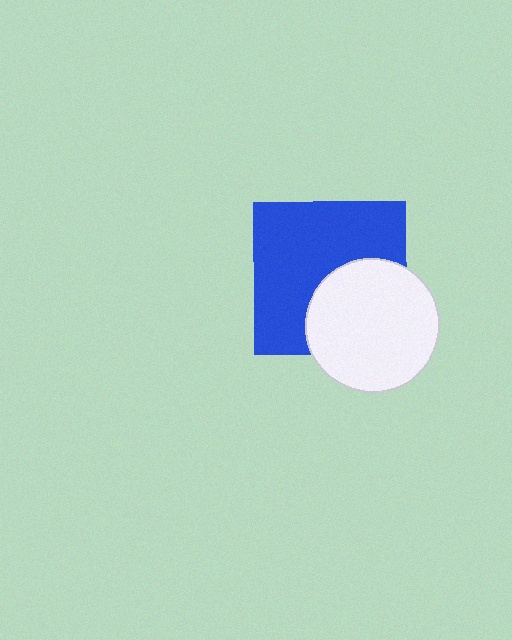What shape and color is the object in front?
The object in front is a white circle.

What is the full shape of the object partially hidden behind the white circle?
The partially hidden object is a blue square.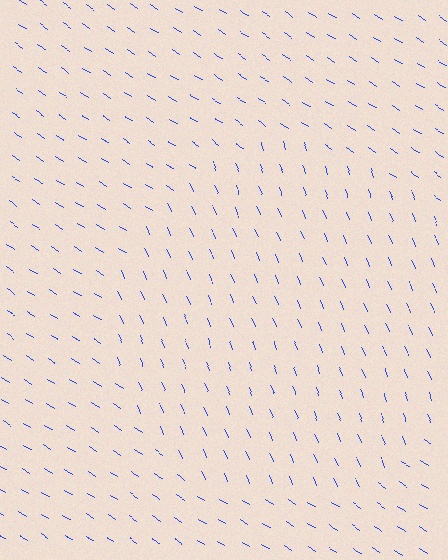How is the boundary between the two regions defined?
The boundary is defined purely by a change in line orientation (approximately 35 degrees difference). All lines are the same color and thickness.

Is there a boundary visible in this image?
Yes, there is a texture boundary formed by a change in line orientation.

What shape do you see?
I see a circle.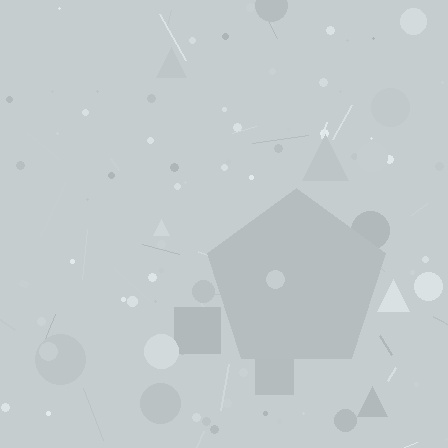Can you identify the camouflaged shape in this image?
The camouflaged shape is a pentagon.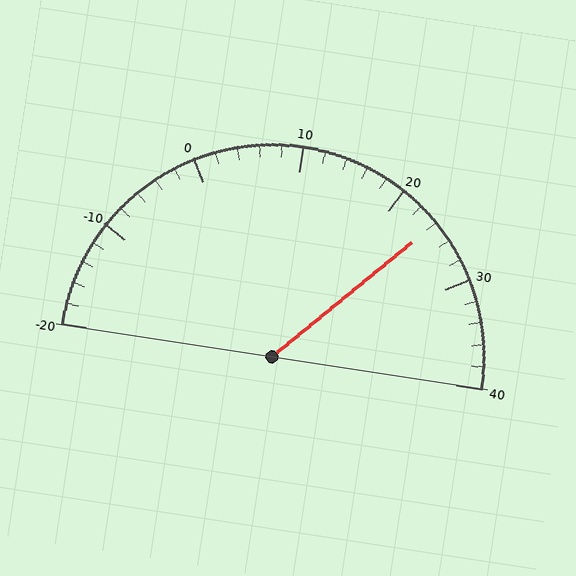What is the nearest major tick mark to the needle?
The nearest major tick mark is 20.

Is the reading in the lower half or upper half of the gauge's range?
The reading is in the upper half of the range (-20 to 40).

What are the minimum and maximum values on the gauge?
The gauge ranges from -20 to 40.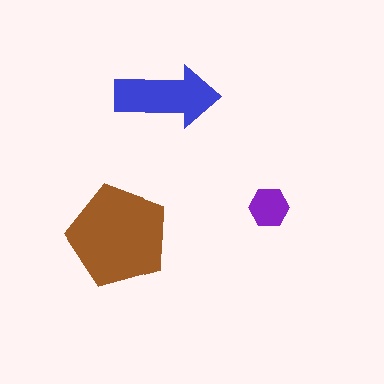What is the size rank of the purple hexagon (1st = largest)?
3rd.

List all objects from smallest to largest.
The purple hexagon, the blue arrow, the brown pentagon.